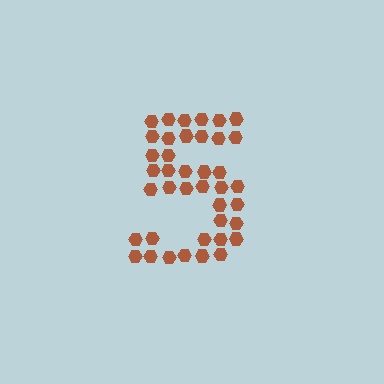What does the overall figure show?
The overall figure shows the digit 5.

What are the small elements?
The small elements are hexagons.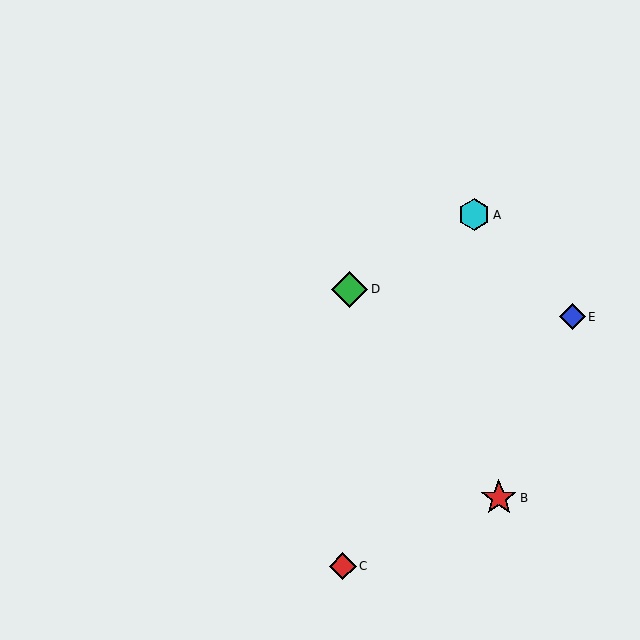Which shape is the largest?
The green diamond (labeled D) is the largest.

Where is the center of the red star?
The center of the red star is at (499, 498).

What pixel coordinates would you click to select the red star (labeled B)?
Click at (499, 498) to select the red star B.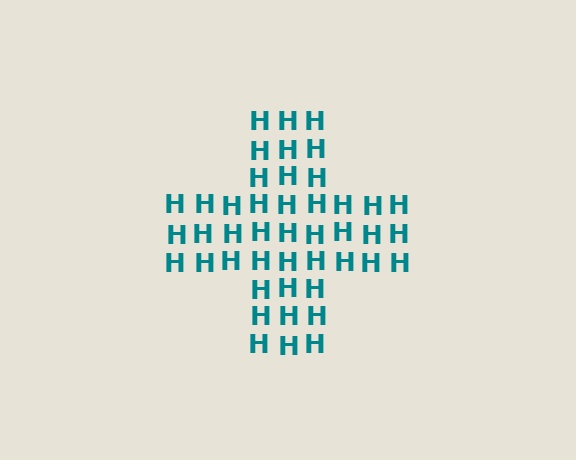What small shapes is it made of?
It is made of small letter H's.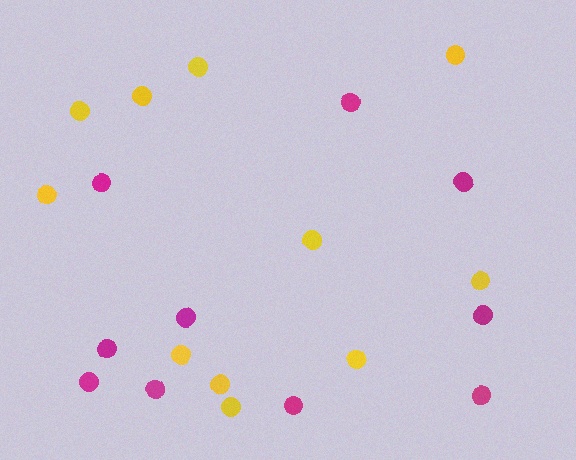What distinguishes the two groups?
There are 2 groups: one group of yellow circles (11) and one group of magenta circles (10).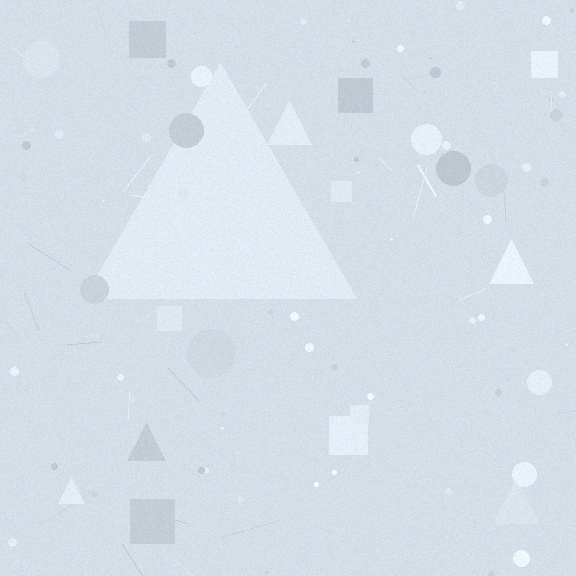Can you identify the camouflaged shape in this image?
The camouflaged shape is a triangle.